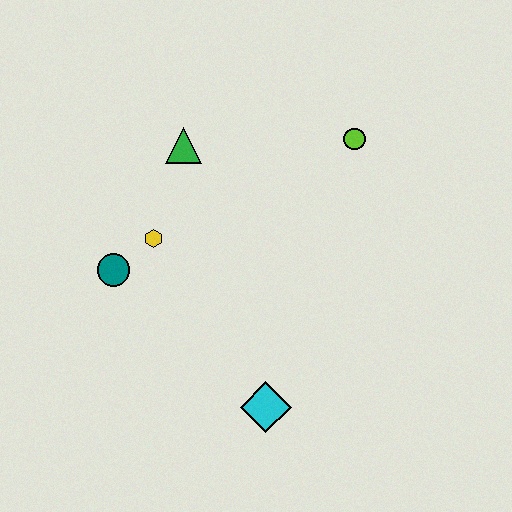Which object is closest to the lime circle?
The green triangle is closest to the lime circle.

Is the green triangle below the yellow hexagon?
No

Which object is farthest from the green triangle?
The cyan diamond is farthest from the green triangle.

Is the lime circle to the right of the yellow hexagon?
Yes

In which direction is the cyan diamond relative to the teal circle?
The cyan diamond is to the right of the teal circle.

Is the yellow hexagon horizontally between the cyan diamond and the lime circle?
No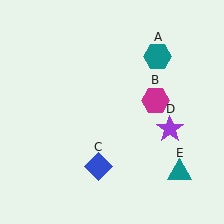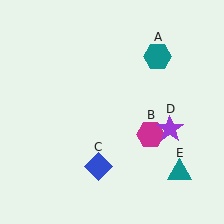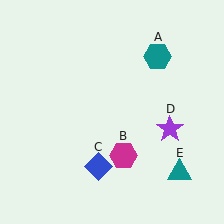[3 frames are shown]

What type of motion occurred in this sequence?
The magenta hexagon (object B) rotated clockwise around the center of the scene.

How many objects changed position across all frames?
1 object changed position: magenta hexagon (object B).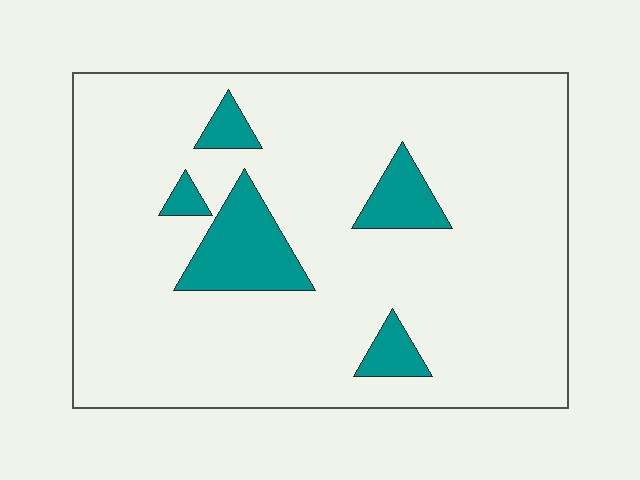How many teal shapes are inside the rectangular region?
5.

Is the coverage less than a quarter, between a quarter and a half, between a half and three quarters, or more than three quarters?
Less than a quarter.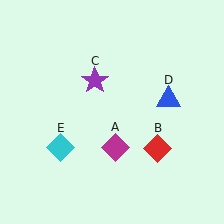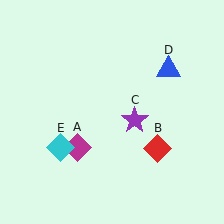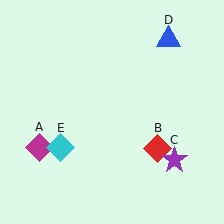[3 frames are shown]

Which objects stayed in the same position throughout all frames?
Red diamond (object B) and cyan diamond (object E) remained stationary.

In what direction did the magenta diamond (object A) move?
The magenta diamond (object A) moved left.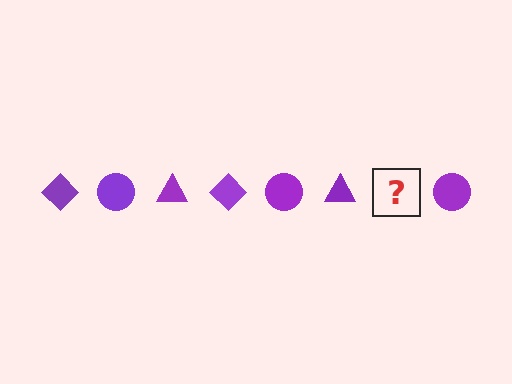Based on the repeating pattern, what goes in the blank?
The blank should be a purple diamond.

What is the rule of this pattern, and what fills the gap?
The rule is that the pattern cycles through diamond, circle, triangle shapes in purple. The gap should be filled with a purple diamond.